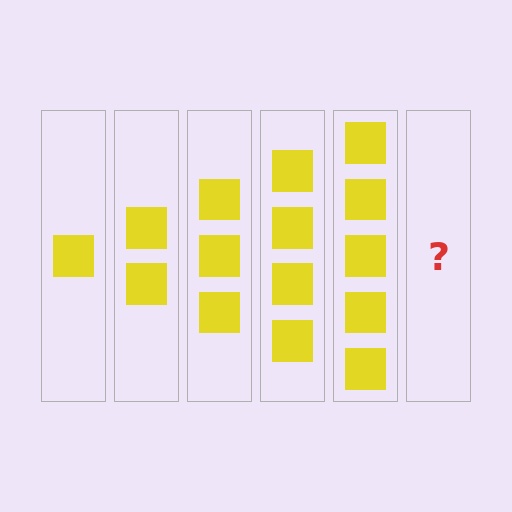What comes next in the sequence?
The next element should be 6 squares.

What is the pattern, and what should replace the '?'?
The pattern is that each step adds one more square. The '?' should be 6 squares.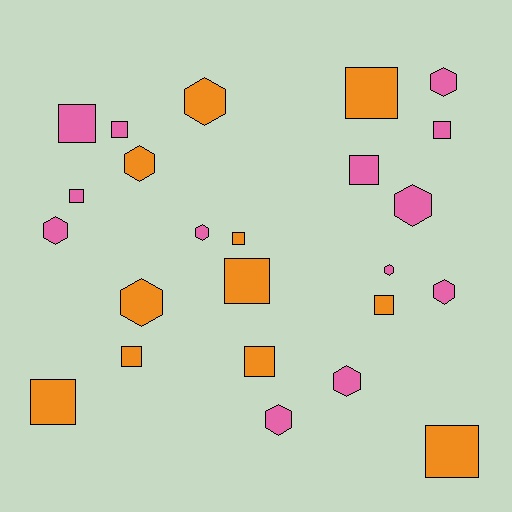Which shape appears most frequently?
Square, with 13 objects.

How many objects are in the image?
There are 24 objects.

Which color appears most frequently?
Pink, with 13 objects.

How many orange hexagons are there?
There are 3 orange hexagons.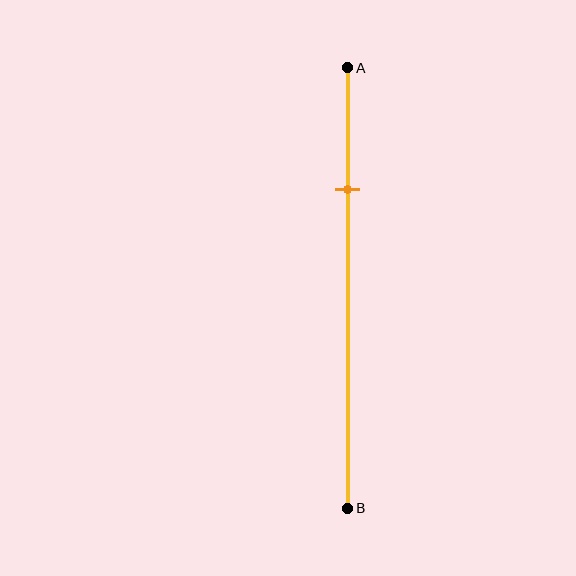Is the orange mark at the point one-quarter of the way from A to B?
Yes, the mark is approximately at the one-quarter point.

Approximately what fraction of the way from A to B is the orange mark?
The orange mark is approximately 30% of the way from A to B.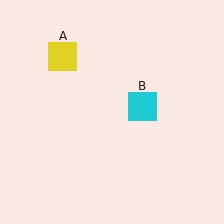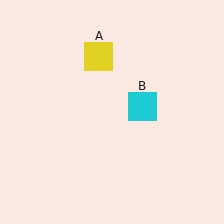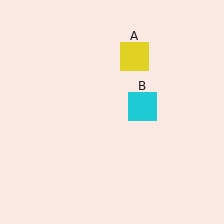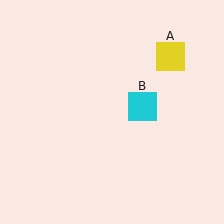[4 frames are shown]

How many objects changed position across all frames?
1 object changed position: yellow square (object A).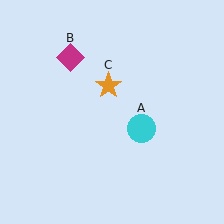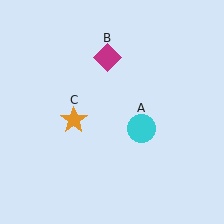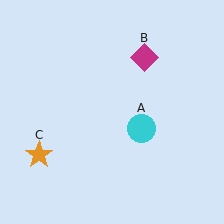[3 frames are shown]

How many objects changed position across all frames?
2 objects changed position: magenta diamond (object B), orange star (object C).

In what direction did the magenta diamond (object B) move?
The magenta diamond (object B) moved right.